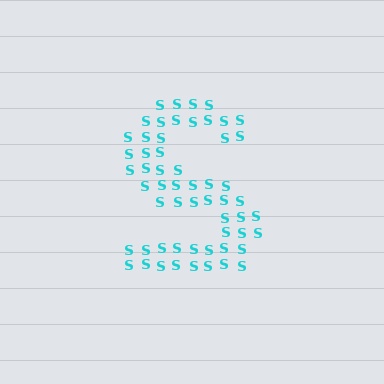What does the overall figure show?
The overall figure shows the letter S.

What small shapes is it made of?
It is made of small letter S's.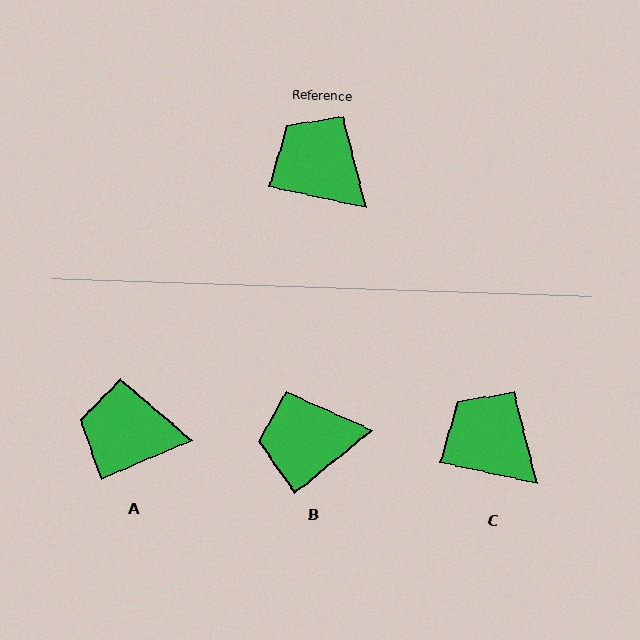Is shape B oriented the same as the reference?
No, it is off by about 51 degrees.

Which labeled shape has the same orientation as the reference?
C.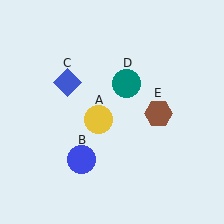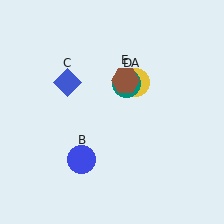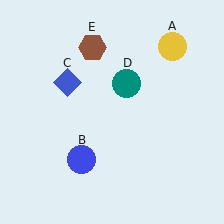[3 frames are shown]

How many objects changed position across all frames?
2 objects changed position: yellow circle (object A), brown hexagon (object E).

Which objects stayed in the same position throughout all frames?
Blue circle (object B) and blue diamond (object C) and teal circle (object D) remained stationary.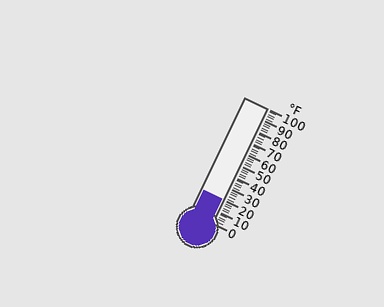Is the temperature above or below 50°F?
The temperature is below 50°F.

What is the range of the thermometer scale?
The thermometer scale ranges from 0°F to 100°F.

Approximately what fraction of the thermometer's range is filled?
The thermometer is filled to approximately 20% of its range.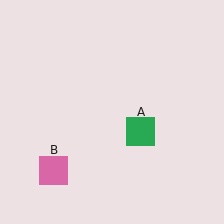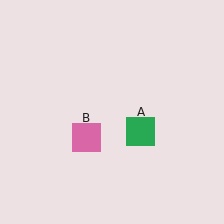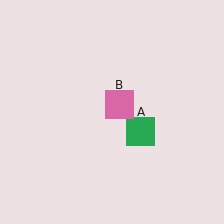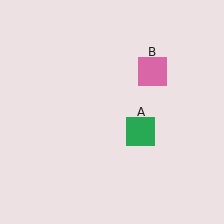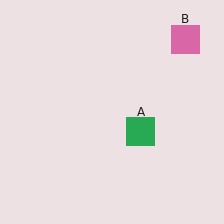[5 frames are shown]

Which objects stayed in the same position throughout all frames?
Green square (object A) remained stationary.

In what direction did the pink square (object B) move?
The pink square (object B) moved up and to the right.